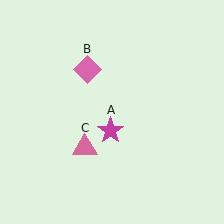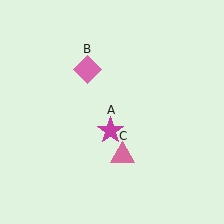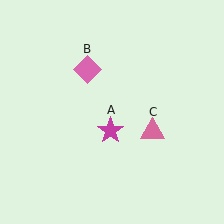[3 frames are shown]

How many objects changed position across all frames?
1 object changed position: pink triangle (object C).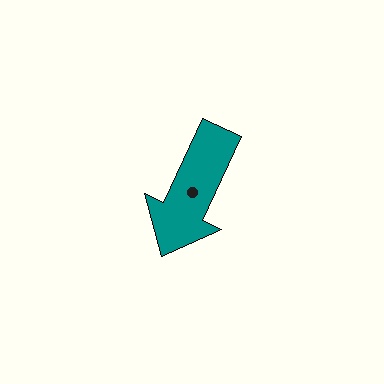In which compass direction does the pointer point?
Southwest.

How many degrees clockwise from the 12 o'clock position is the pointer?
Approximately 205 degrees.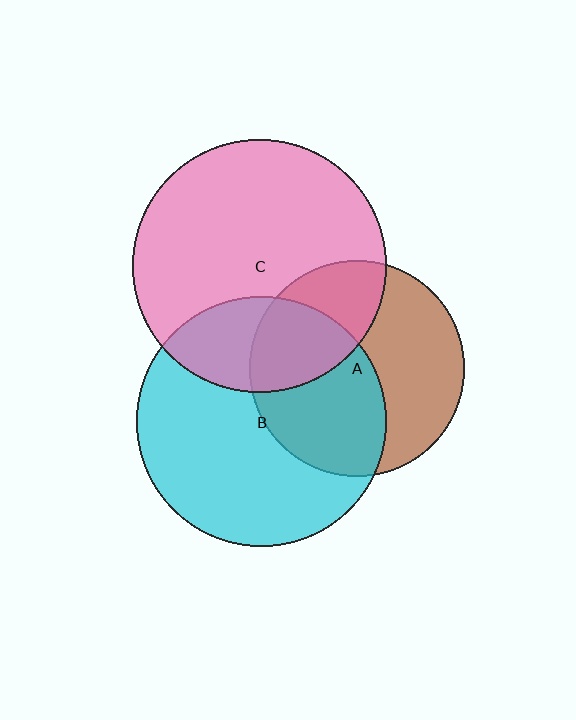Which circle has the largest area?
Circle C (pink).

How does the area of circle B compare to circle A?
Approximately 1.4 times.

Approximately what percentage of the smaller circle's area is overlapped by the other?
Approximately 25%.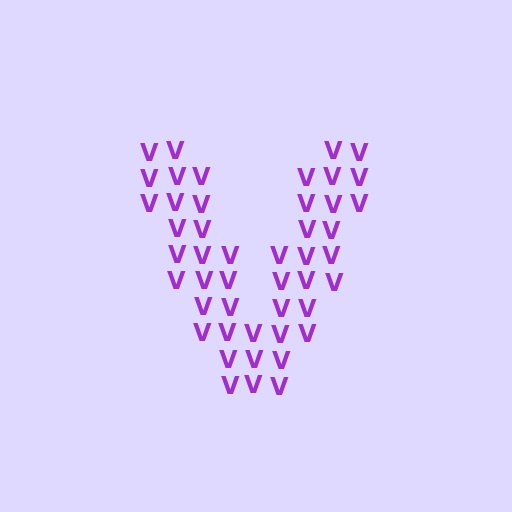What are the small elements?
The small elements are letter V's.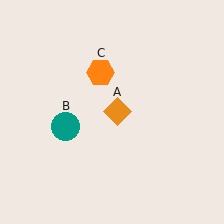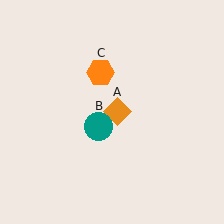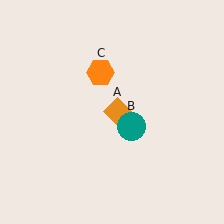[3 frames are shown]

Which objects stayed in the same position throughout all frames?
Orange diamond (object A) and orange hexagon (object C) remained stationary.